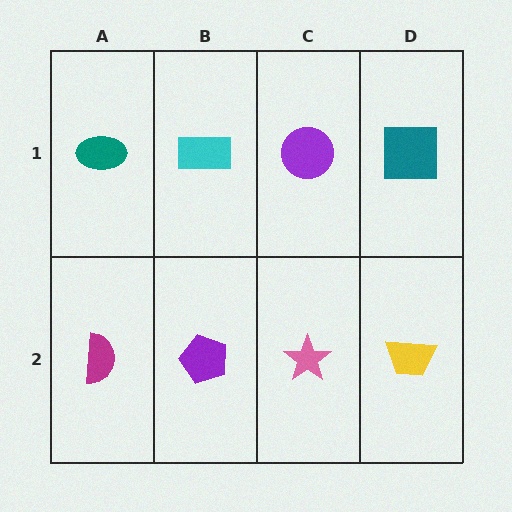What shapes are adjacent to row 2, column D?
A teal square (row 1, column D), a pink star (row 2, column C).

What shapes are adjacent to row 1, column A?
A magenta semicircle (row 2, column A), a cyan rectangle (row 1, column B).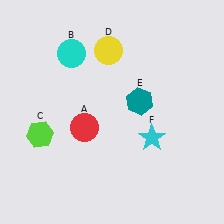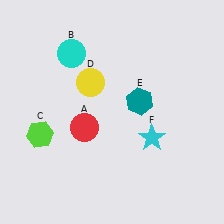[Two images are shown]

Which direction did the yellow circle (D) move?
The yellow circle (D) moved down.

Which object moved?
The yellow circle (D) moved down.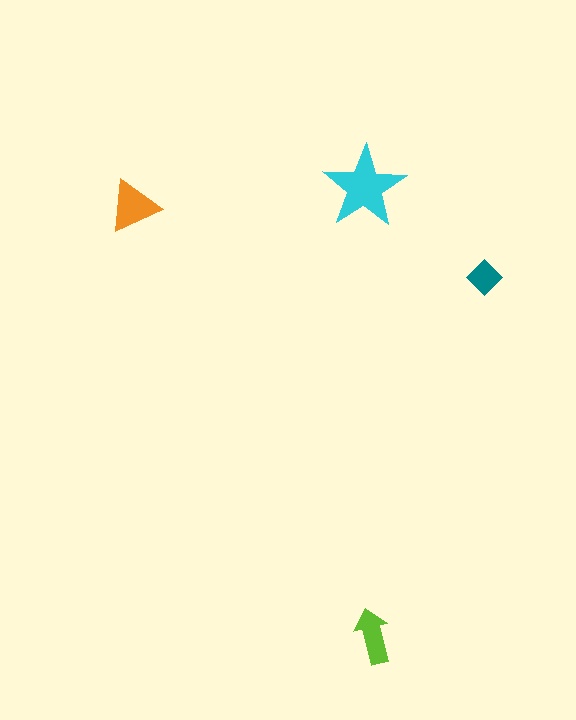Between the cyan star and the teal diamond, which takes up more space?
The cyan star.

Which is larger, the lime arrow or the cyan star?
The cyan star.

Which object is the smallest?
The teal diamond.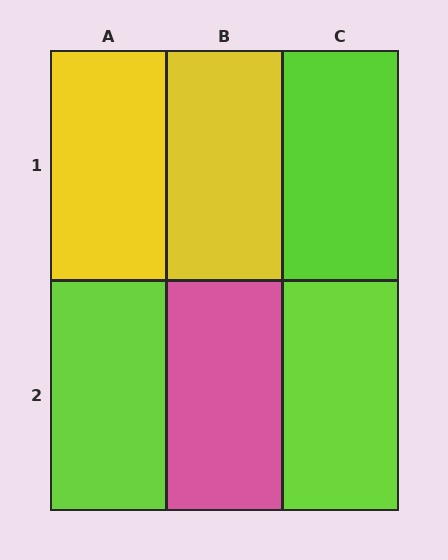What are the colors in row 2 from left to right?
Lime, pink, lime.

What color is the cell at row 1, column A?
Yellow.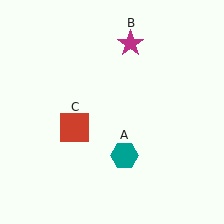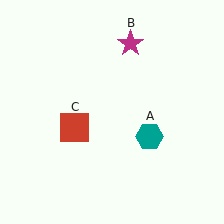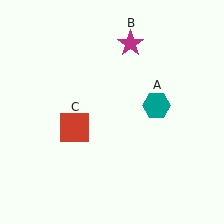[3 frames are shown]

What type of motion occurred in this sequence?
The teal hexagon (object A) rotated counterclockwise around the center of the scene.